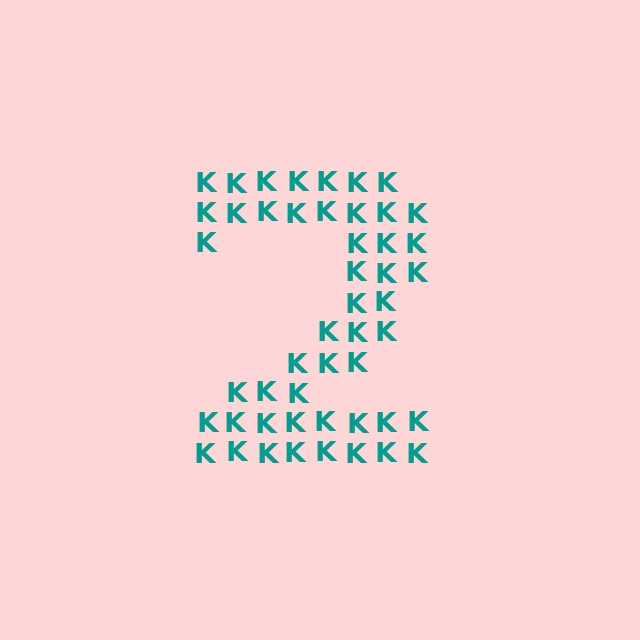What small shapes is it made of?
It is made of small letter K's.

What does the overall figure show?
The overall figure shows the digit 2.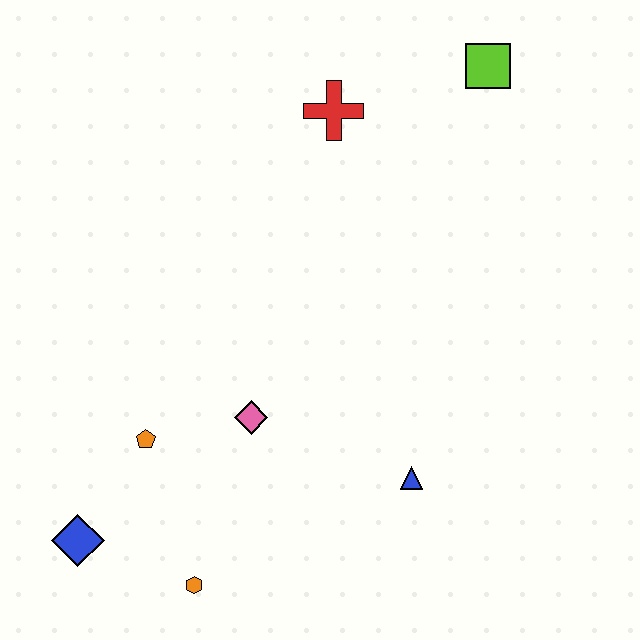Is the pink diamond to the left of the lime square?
Yes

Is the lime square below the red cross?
No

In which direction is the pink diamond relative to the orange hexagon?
The pink diamond is above the orange hexagon.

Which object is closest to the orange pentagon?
The pink diamond is closest to the orange pentagon.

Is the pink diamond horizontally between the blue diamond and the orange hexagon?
No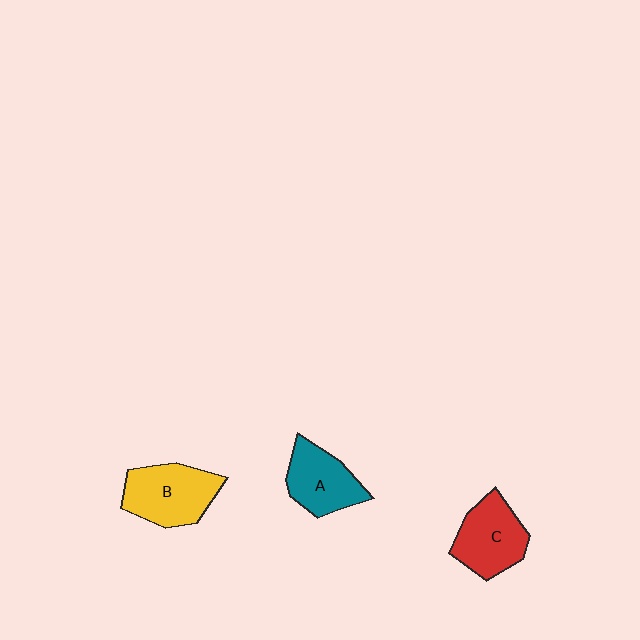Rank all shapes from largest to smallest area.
From largest to smallest: B (yellow), C (red), A (teal).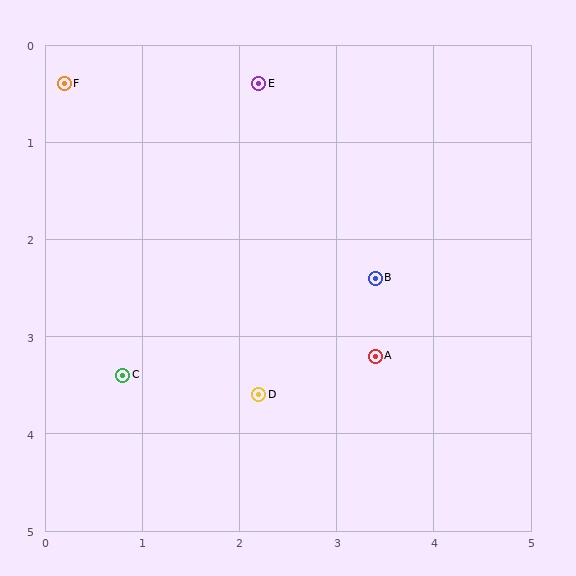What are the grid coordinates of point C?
Point C is at approximately (0.8, 3.4).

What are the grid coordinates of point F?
Point F is at approximately (0.2, 0.4).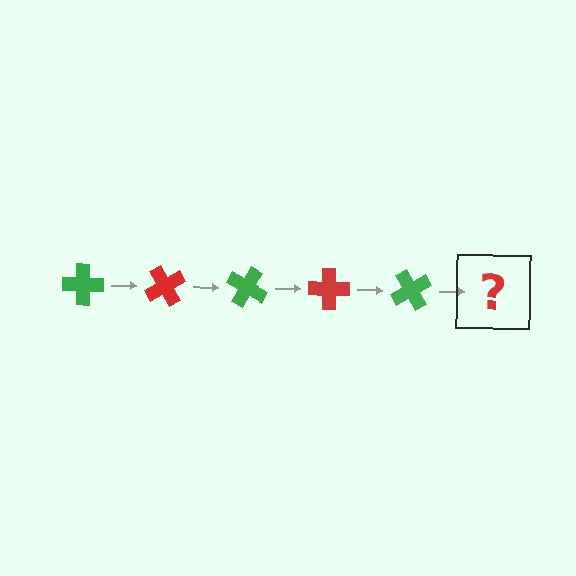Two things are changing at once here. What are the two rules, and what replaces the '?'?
The two rules are that it rotates 60 degrees each step and the color cycles through green and red. The '?' should be a red cross, rotated 300 degrees from the start.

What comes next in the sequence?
The next element should be a red cross, rotated 300 degrees from the start.